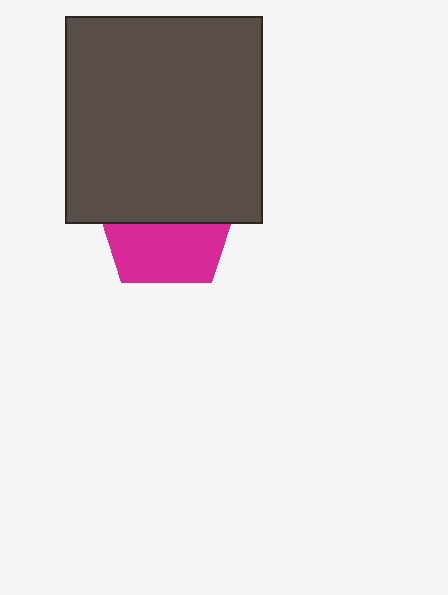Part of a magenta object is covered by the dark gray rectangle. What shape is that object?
It is a pentagon.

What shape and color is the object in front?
The object in front is a dark gray rectangle.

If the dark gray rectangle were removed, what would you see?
You would see the complete magenta pentagon.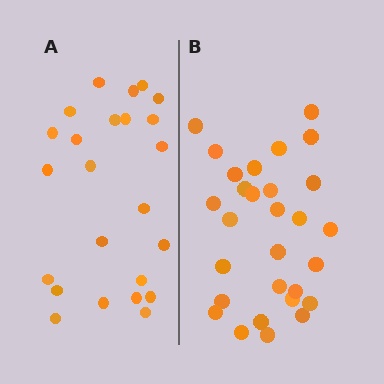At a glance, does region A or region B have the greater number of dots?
Region B (the right region) has more dots.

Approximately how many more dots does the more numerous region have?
Region B has about 5 more dots than region A.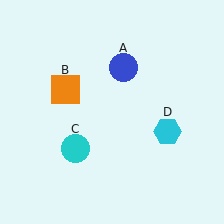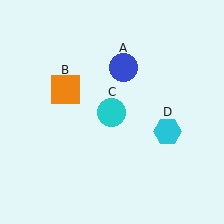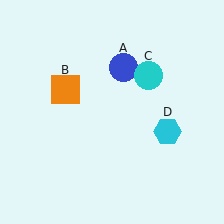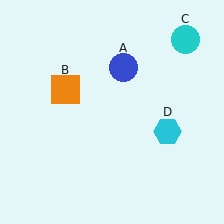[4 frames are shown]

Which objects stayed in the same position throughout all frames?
Blue circle (object A) and orange square (object B) and cyan hexagon (object D) remained stationary.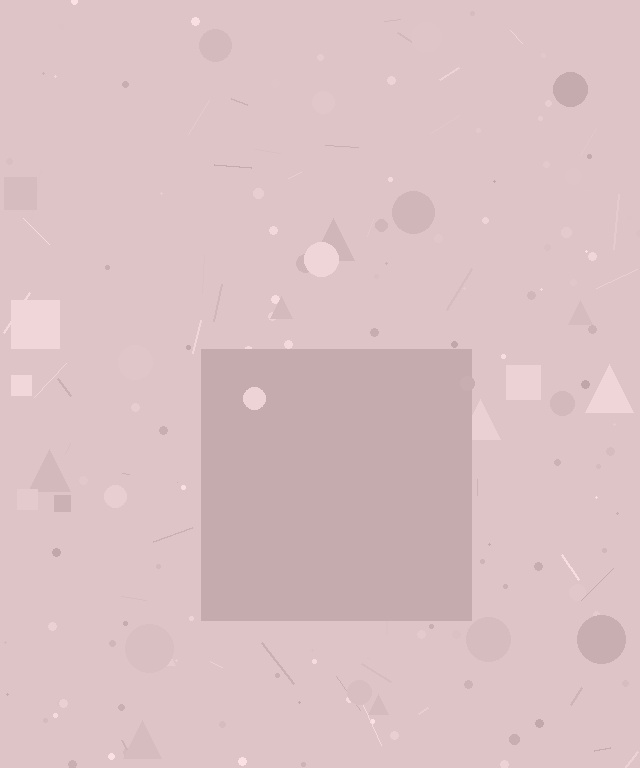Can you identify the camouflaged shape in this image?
The camouflaged shape is a square.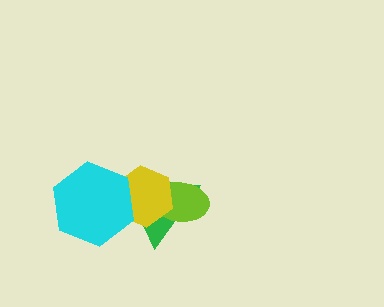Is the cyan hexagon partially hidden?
No, no other shape covers it.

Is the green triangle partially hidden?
Yes, it is partially covered by another shape.